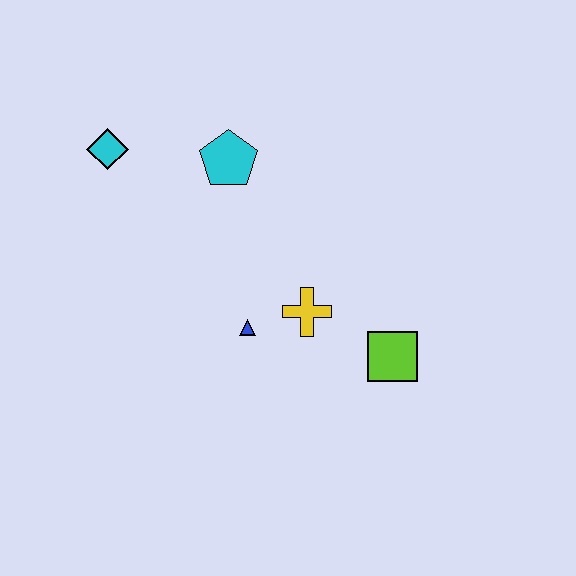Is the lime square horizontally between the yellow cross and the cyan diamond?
No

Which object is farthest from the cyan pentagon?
The lime square is farthest from the cyan pentagon.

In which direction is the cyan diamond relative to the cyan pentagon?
The cyan diamond is to the left of the cyan pentagon.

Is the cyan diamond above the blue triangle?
Yes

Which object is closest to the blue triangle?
The yellow cross is closest to the blue triangle.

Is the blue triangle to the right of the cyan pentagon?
Yes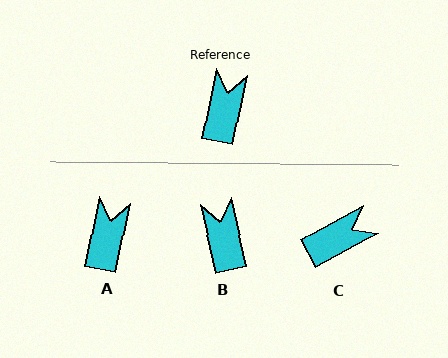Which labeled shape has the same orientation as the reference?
A.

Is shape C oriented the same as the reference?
No, it is off by about 49 degrees.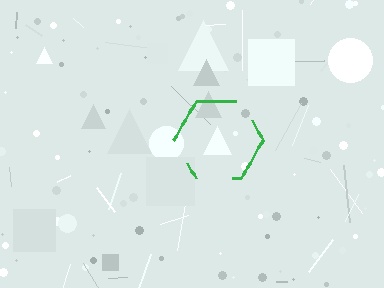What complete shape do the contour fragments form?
The contour fragments form a hexagon.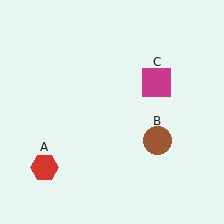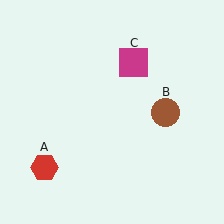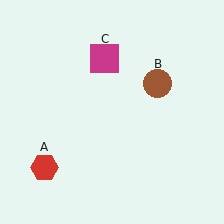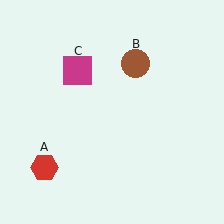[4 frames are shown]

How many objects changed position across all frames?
2 objects changed position: brown circle (object B), magenta square (object C).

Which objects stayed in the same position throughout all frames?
Red hexagon (object A) remained stationary.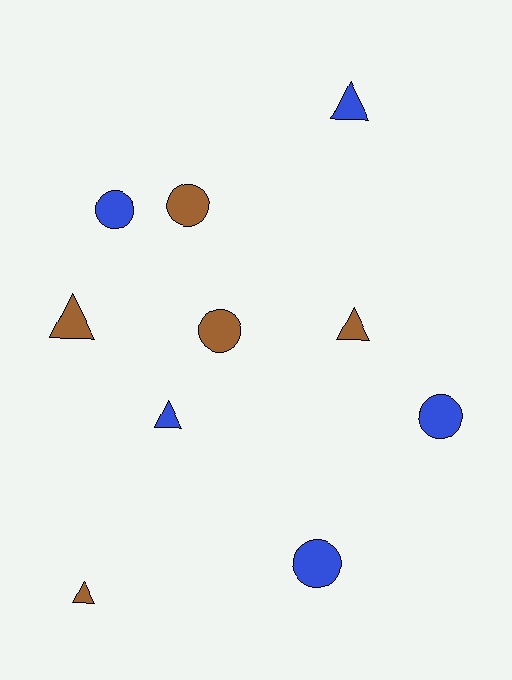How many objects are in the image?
There are 10 objects.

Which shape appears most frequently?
Circle, with 5 objects.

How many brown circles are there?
There are 2 brown circles.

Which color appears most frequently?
Blue, with 5 objects.